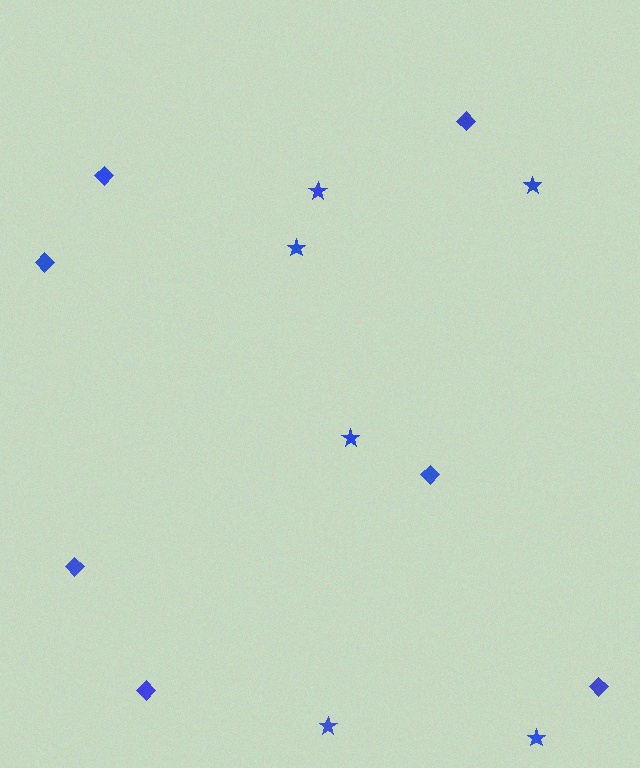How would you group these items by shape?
There are 2 groups: one group of diamonds (7) and one group of stars (6).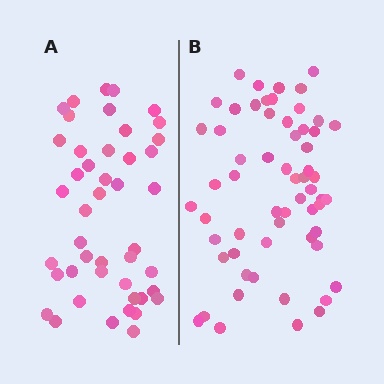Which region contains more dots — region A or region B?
Region B (the right region) has more dots.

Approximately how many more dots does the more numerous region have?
Region B has approximately 15 more dots than region A.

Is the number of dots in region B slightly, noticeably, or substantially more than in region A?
Region B has noticeably more, but not dramatically so. The ratio is roughly 1.3 to 1.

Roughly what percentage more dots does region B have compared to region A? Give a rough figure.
About 35% more.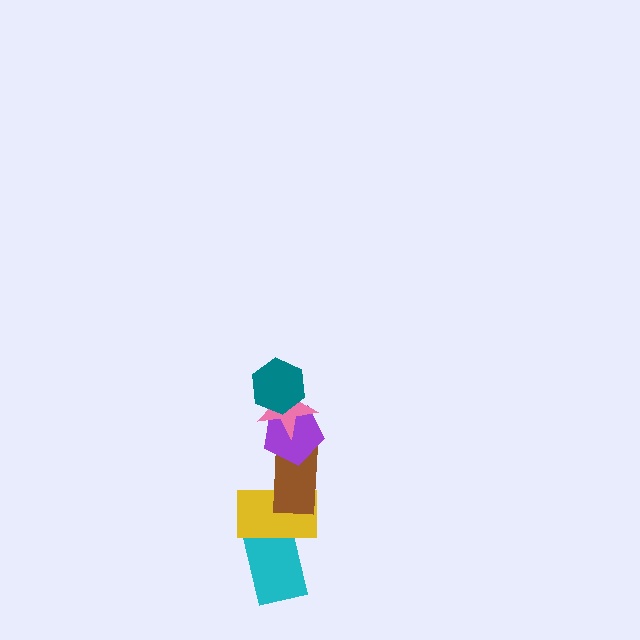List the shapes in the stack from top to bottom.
From top to bottom: the teal hexagon, the pink star, the purple pentagon, the brown rectangle, the yellow rectangle, the cyan rectangle.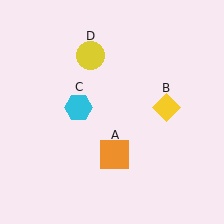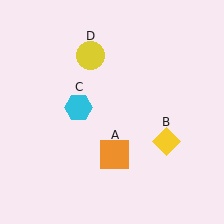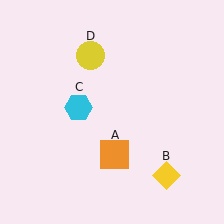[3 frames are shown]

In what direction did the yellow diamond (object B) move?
The yellow diamond (object B) moved down.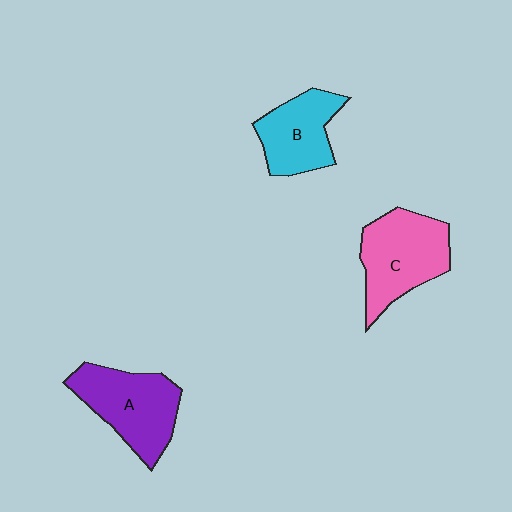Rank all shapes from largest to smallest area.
From largest to smallest: C (pink), A (purple), B (cyan).